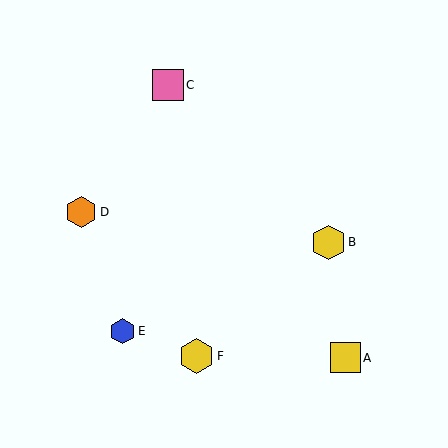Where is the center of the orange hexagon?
The center of the orange hexagon is at (81, 212).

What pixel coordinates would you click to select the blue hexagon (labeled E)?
Click at (123, 331) to select the blue hexagon E.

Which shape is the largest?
The yellow hexagon (labeled F) is the largest.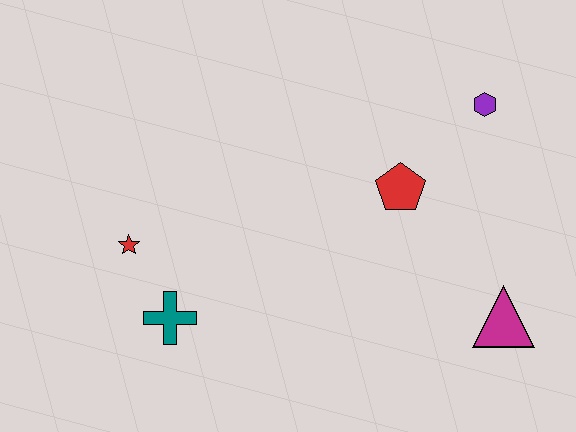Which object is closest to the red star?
The teal cross is closest to the red star.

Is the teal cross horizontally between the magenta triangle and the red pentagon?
No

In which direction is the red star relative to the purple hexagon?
The red star is to the left of the purple hexagon.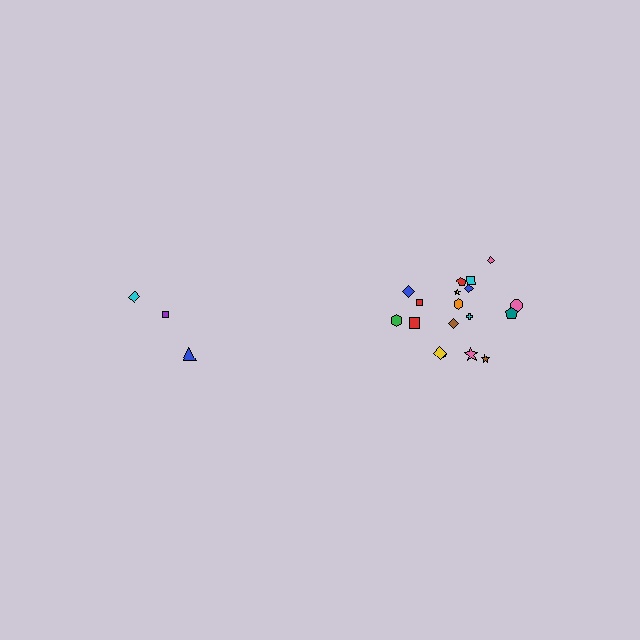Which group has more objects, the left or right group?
The right group.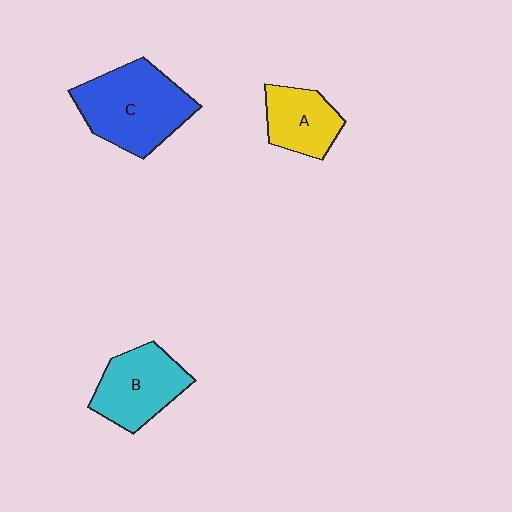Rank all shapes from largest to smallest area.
From largest to smallest: C (blue), B (cyan), A (yellow).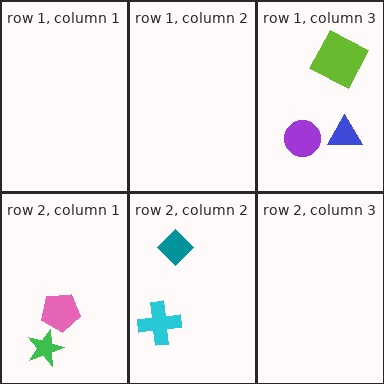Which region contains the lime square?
The row 1, column 3 region.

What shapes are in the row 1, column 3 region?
The lime square, the purple circle, the blue triangle.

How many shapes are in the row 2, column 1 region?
2.